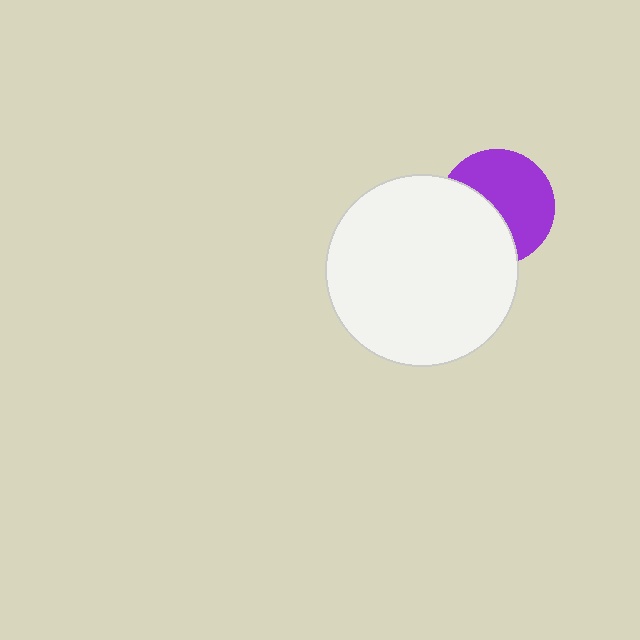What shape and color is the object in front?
The object in front is a white circle.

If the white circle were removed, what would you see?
You would see the complete purple circle.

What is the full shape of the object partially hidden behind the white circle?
The partially hidden object is a purple circle.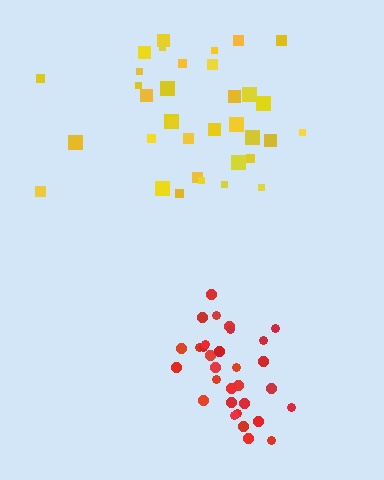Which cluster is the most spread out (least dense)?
Yellow.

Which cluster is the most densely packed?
Red.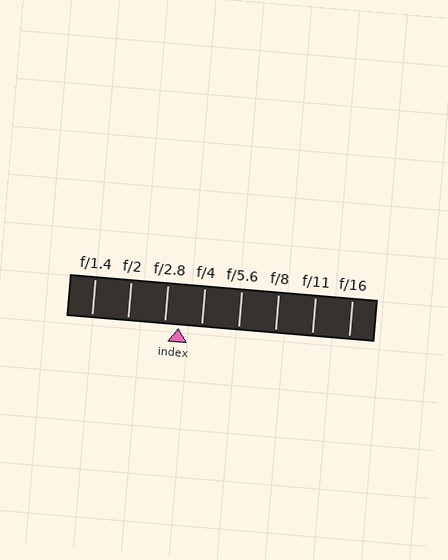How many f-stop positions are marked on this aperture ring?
There are 8 f-stop positions marked.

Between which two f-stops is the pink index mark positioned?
The index mark is between f/2.8 and f/4.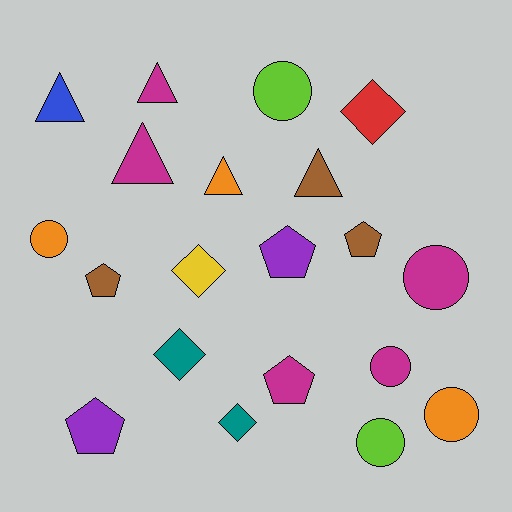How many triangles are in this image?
There are 5 triangles.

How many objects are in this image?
There are 20 objects.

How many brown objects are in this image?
There are 3 brown objects.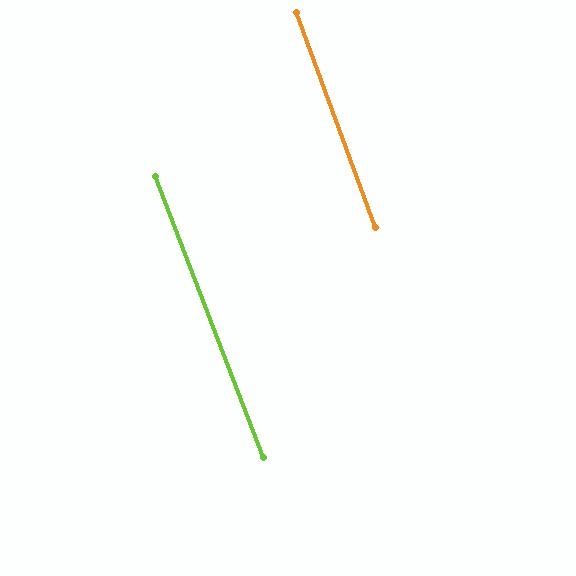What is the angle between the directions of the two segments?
Approximately 1 degree.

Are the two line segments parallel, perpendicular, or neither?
Parallel — their directions differ by only 0.8°.